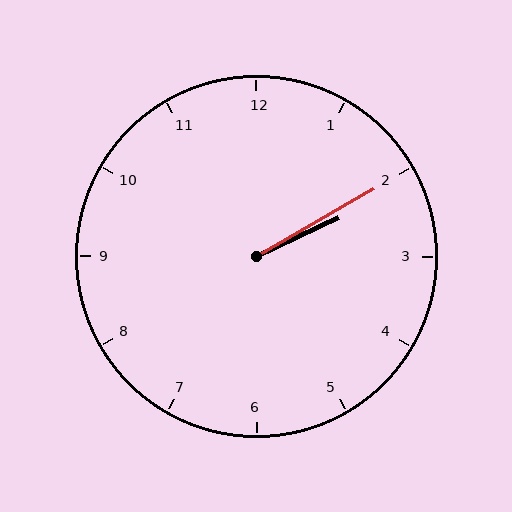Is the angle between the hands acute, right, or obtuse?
It is acute.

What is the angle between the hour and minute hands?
Approximately 5 degrees.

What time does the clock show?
2:10.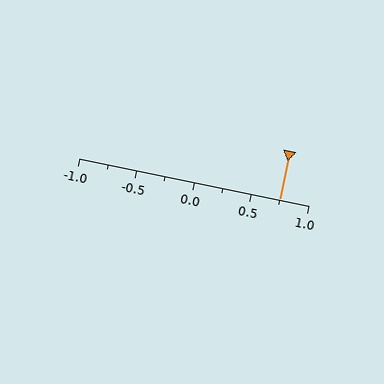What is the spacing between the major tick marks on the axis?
The major ticks are spaced 0.5 apart.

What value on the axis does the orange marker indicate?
The marker indicates approximately 0.75.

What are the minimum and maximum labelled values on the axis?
The axis runs from -1.0 to 1.0.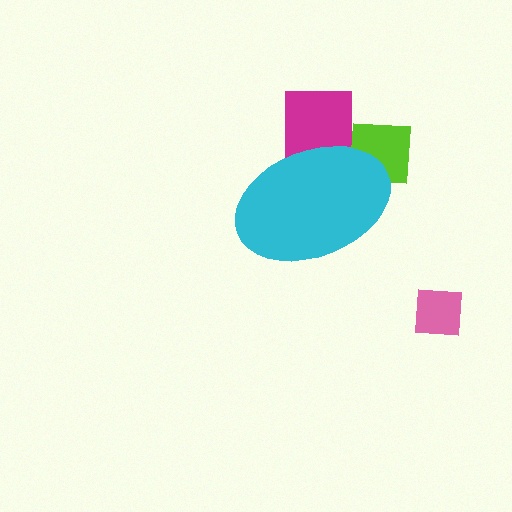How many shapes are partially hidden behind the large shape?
2 shapes are partially hidden.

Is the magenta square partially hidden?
Yes, the magenta square is partially hidden behind the cyan ellipse.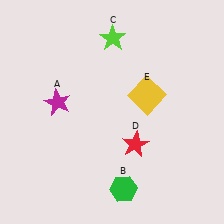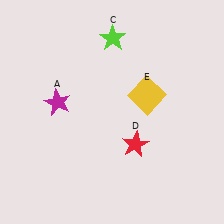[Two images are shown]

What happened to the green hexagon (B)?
The green hexagon (B) was removed in Image 2. It was in the bottom-right area of Image 1.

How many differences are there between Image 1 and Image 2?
There is 1 difference between the two images.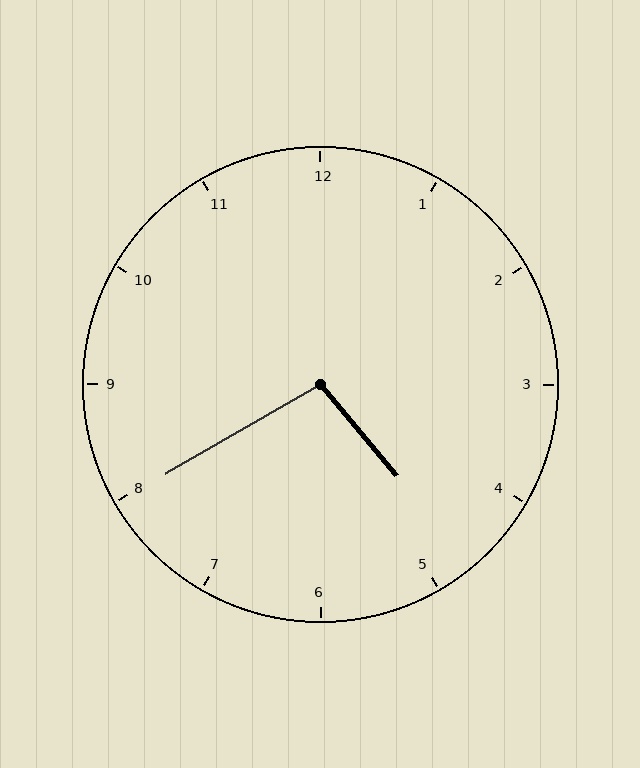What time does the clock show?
4:40.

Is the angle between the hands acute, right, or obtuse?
It is obtuse.